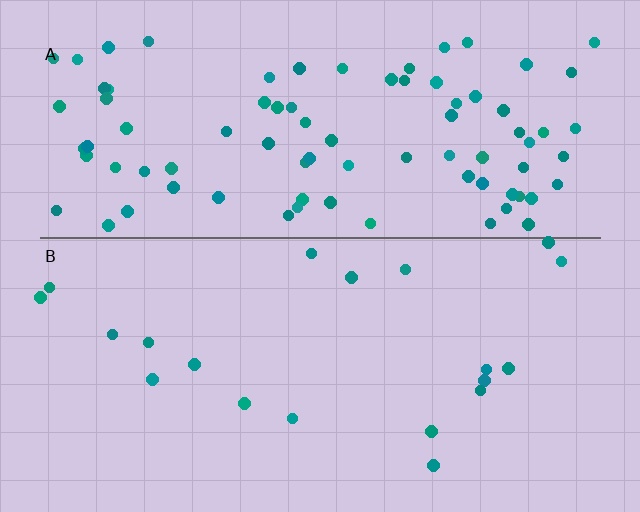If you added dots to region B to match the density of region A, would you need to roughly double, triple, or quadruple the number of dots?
Approximately quadruple.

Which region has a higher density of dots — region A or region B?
A (the top).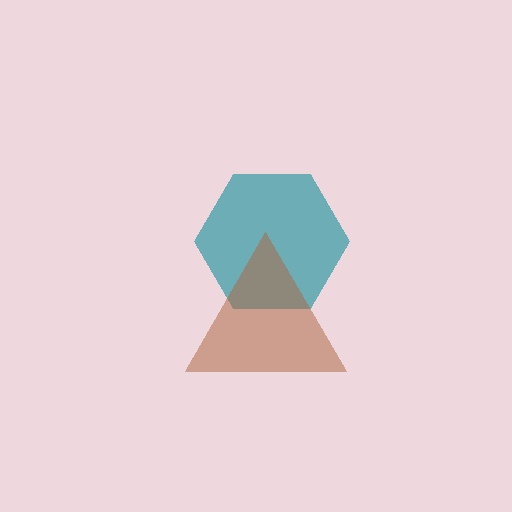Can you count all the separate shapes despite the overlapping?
Yes, there are 2 separate shapes.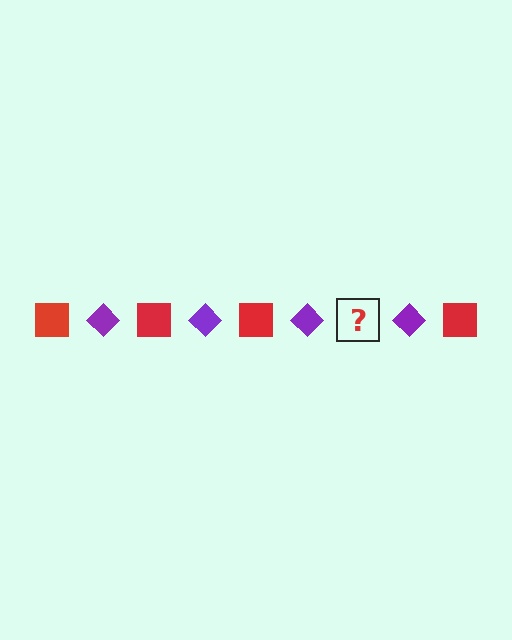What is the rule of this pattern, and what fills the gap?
The rule is that the pattern alternates between red square and purple diamond. The gap should be filled with a red square.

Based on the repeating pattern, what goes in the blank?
The blank should be a red square.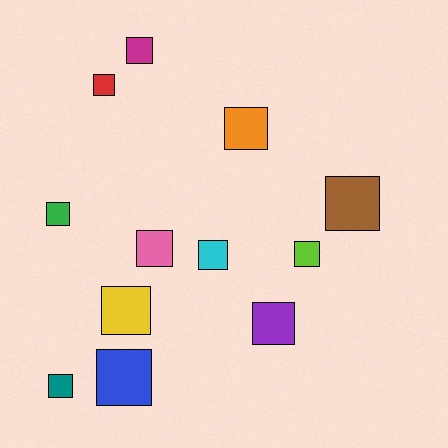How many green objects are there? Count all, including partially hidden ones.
There is 1 green object.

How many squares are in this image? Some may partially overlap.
There are 12 squares.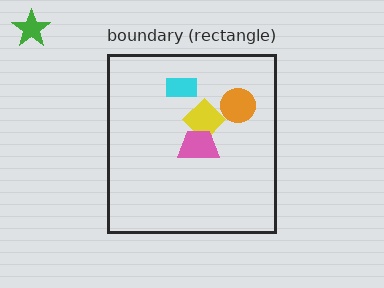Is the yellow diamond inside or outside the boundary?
Inside.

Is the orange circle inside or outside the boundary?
Inside.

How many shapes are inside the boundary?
4 inside, 1 outside.